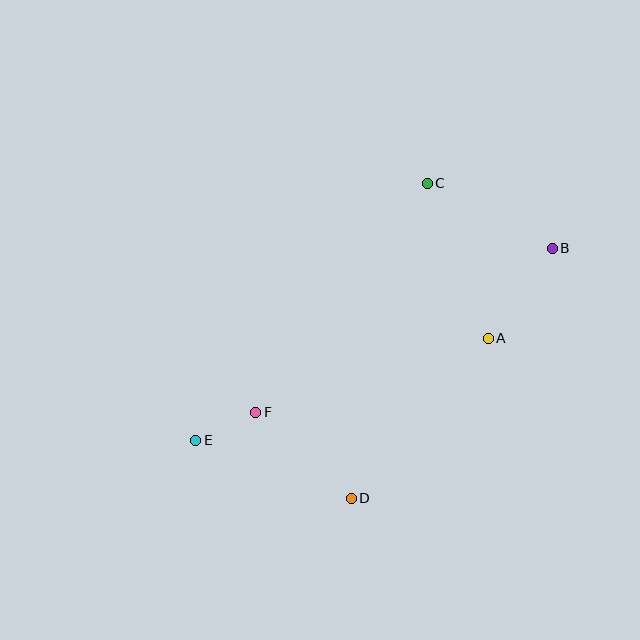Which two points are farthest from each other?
Points B and E are farthest from each other.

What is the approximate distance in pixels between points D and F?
The distance between D and F is approximately 129 pixels.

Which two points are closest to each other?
Points E and F are closest to each other.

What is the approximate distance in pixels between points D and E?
The distance between D and E is approximately 166 pixels.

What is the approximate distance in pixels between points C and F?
The distance between C and F is approximately 286 pixels.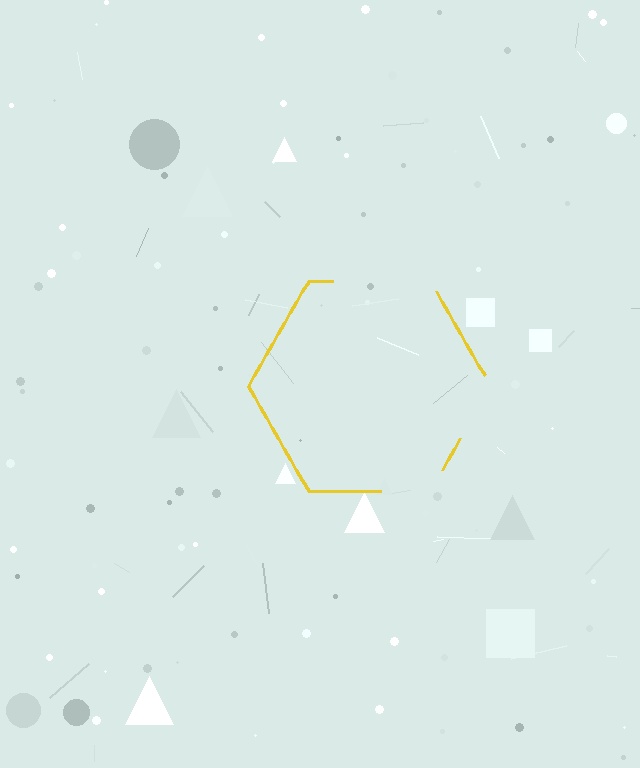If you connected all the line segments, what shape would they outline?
They would outline a hexagon.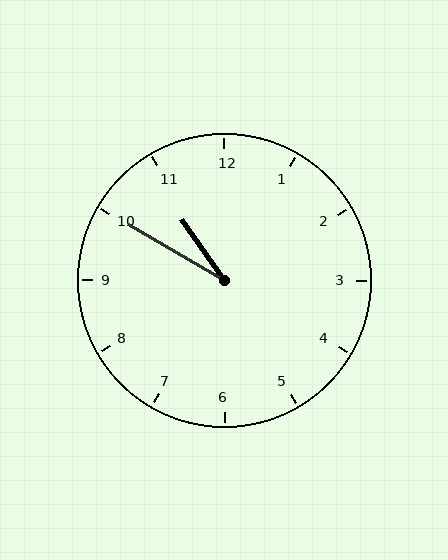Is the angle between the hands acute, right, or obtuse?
It is acute.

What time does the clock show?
10:50.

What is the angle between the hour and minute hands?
Approximately 25 degrees.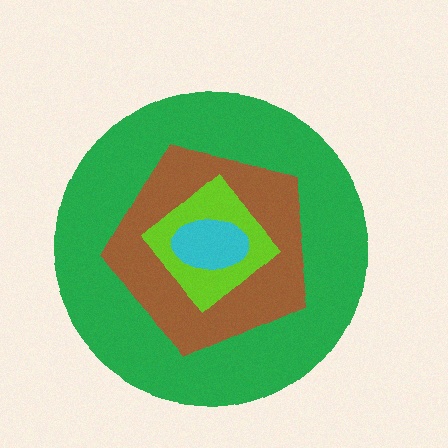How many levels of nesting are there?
4.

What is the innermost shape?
The cyan ellipse.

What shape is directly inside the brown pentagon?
The lime diamond.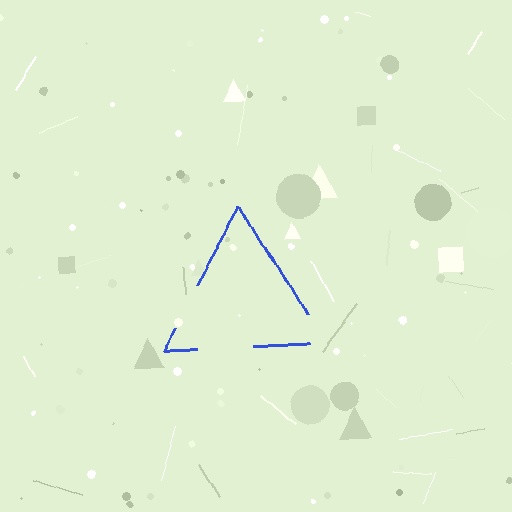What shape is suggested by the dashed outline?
The dashed outline suggests a triangle.